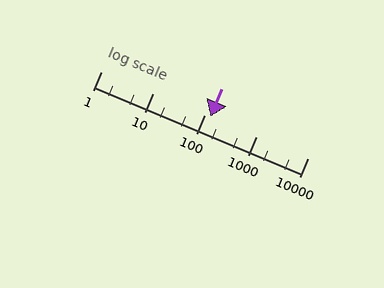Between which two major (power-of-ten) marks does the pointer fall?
The pointer is between 100 and 1000.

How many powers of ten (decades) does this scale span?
The scale spans 4 decades, from 1 to 10000.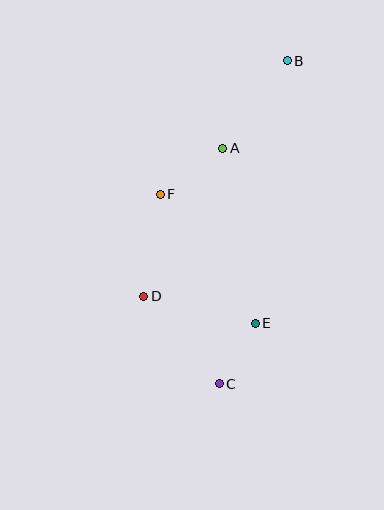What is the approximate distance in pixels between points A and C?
The distance between A and C is approximately 235 pixels.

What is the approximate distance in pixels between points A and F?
The distance between A and F is approximately 77 pixels.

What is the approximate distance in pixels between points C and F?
The distance between C and F is approximately 198 pixels.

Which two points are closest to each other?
Points C and E are closest to each other.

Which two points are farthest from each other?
Points B and C are farthest from each other.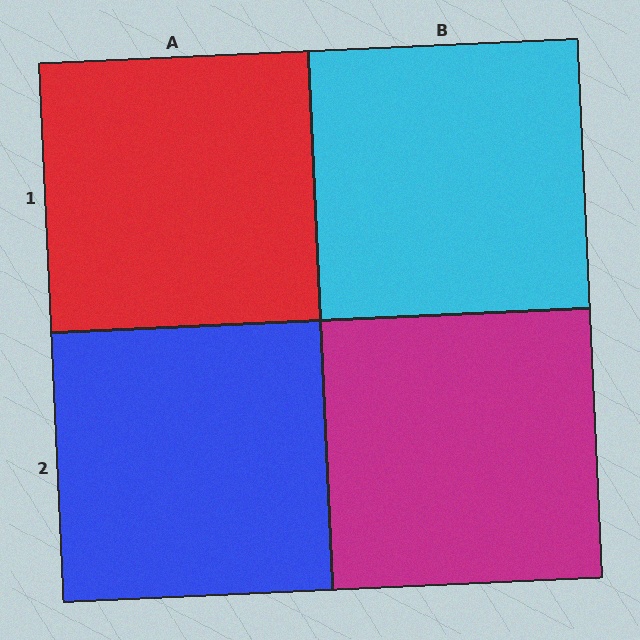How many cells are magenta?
1 cell is magenta.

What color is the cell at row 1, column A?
Red.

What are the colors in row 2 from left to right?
Blue, magenta.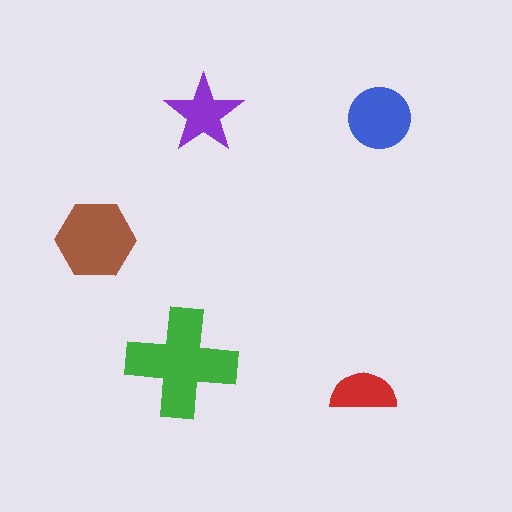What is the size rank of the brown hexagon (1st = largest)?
2nd.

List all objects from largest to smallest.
The green cross, the brown hexagon, the blue circle, the purple star, the red semicircle.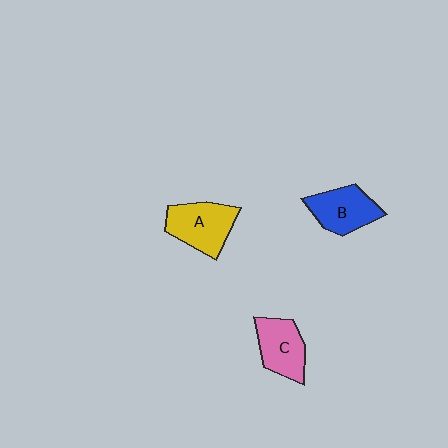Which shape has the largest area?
Shape A (yellow).